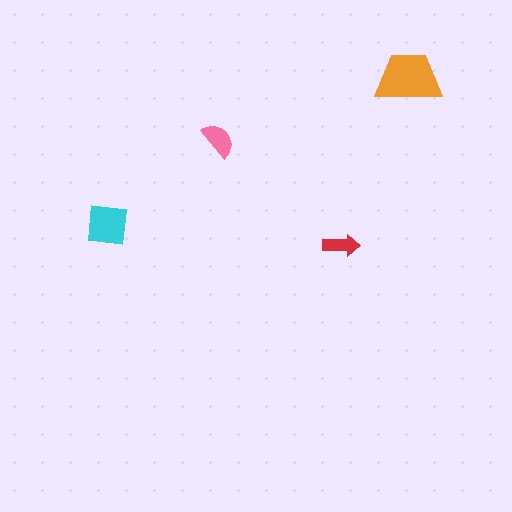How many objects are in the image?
There are 4 objects in the image.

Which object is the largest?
The orange trapezoid.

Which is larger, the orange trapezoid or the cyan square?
The orange trapezoid.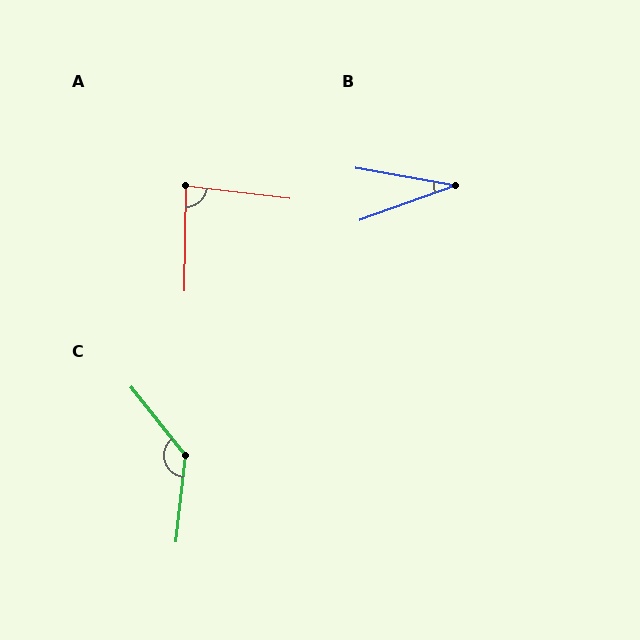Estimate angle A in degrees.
Approximately 83 degrees.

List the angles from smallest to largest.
B (30°), A (83°), C (135°).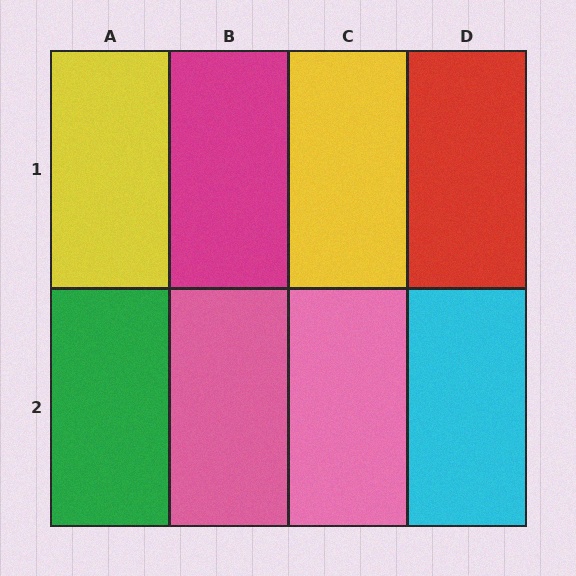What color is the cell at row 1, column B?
Magenta.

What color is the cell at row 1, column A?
Yellow.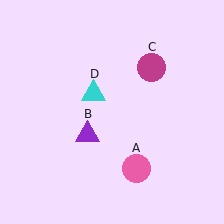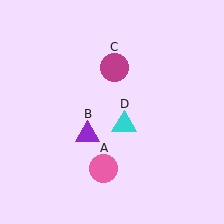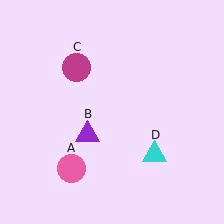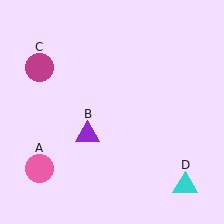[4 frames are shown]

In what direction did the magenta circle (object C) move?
The magenta circle (object C) moved left.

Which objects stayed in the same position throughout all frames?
Purple triangle (object B) remained stationary.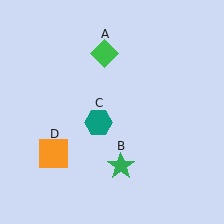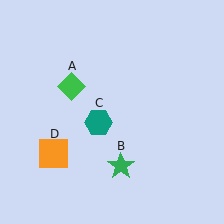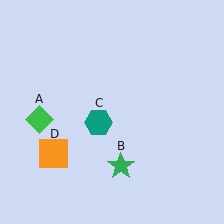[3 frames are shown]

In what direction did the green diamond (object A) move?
The green diamond (object A) moved down and to the left.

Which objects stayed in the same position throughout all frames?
Green star (object B) and teal hexagon (object C) and orange square (object D) remained stationary.